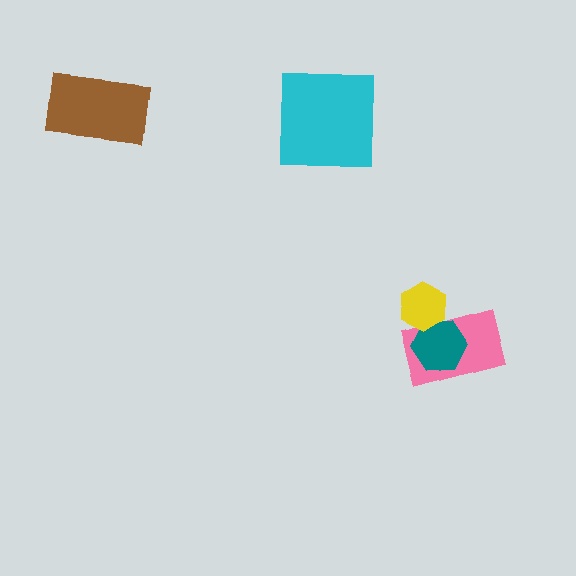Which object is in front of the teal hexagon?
The yellow hexagon is in front of the teal hexagon.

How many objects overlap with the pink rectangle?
2 objects overlap with the pink rectangle.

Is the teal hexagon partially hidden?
Yes, it is partially covered by another shape.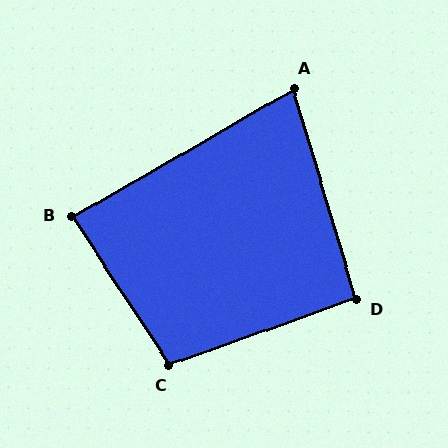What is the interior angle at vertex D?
Approximately 93 degrees (approximately right).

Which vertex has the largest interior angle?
C, at approximately 103 degrees.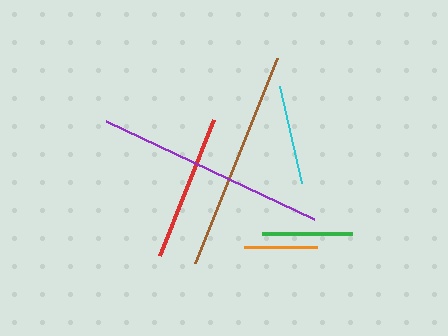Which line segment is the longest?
The purple line is the longest at approximately 230 pixels.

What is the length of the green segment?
The green segment is approximately 90 pixels long.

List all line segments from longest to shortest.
From longest to shortest: purple, brown, red, cyan, green, orange.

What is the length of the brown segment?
The brown segment is approximately 221 pixels long.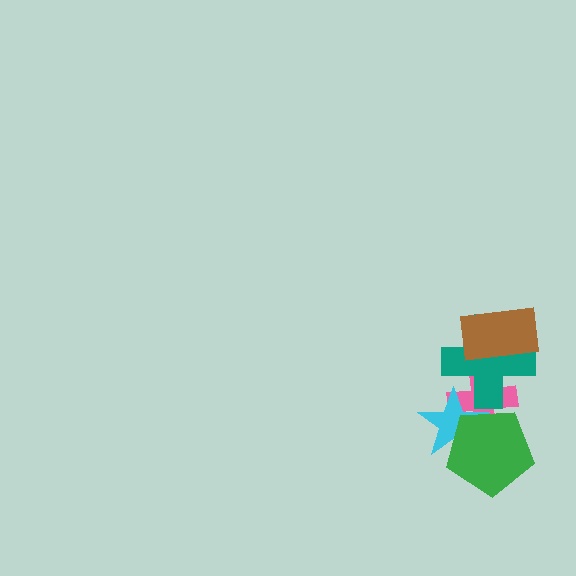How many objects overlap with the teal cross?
3 objects overlap with the teal cross.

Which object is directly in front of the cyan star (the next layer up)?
The teal cross is directly in front of the cyan star.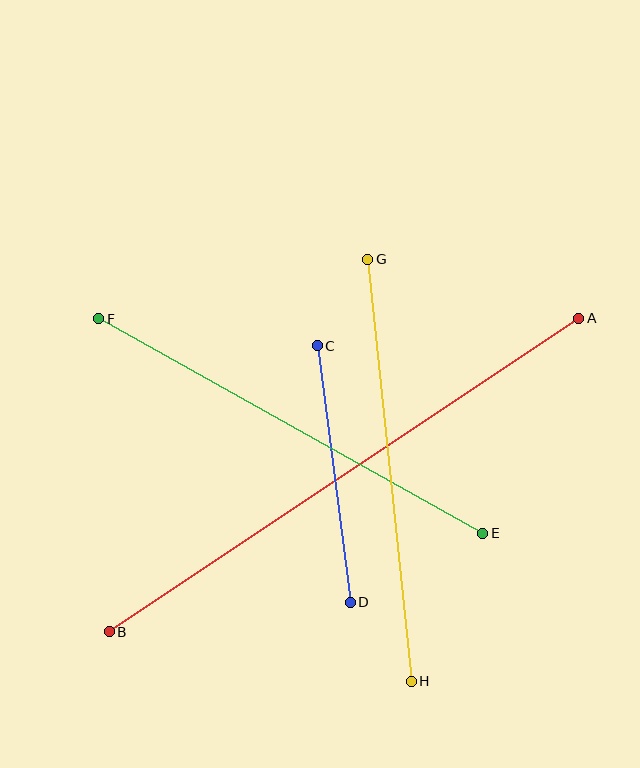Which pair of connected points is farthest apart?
Points A and B are farthest apart.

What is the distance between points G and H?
The distance is approximately 425 pixels.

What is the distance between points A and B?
The distance is approximately 564 pixels.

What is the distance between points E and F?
The distance is approximately 440 pixels.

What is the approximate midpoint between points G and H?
The midpoint is at approximately (390, 470) pixels.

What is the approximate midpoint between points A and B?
The midpoint is at approximately (344, 475) pixels.